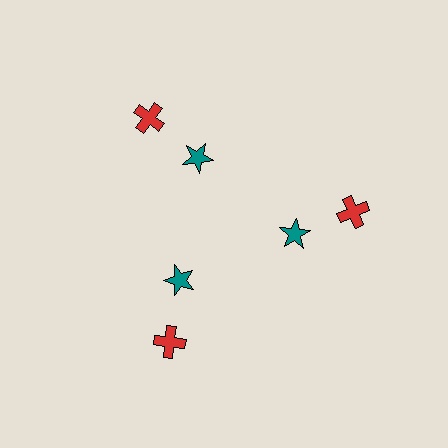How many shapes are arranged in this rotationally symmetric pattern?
There are 6 shapes, arranged in 3 groups of 2.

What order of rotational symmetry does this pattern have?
This pattern has 3-fold rotational symmetry.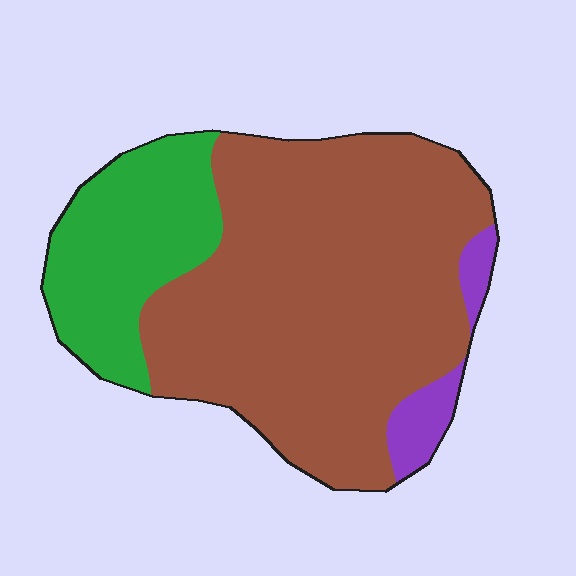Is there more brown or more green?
Brown.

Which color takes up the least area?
Purple, at roughly 5%.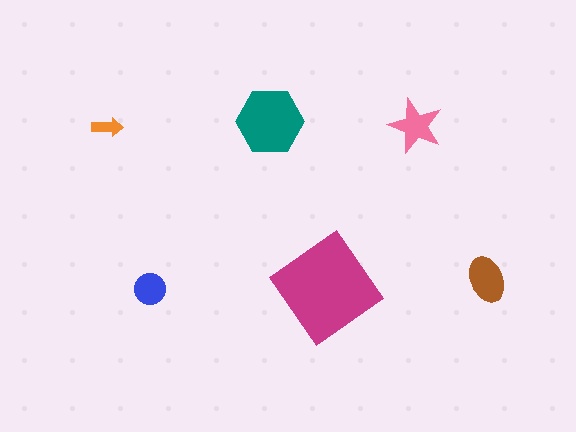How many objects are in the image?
There are 6 objects in the image.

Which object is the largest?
The magenta diamond.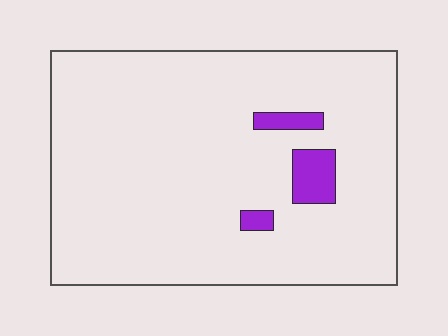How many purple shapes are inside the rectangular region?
3.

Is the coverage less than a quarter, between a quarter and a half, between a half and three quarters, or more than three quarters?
Less than a quarter.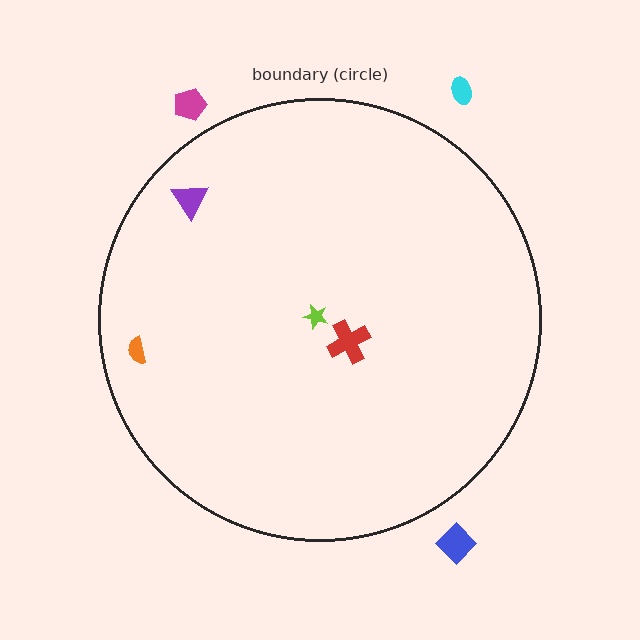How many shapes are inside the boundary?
4 inside, 3 outside.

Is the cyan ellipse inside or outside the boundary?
Outside.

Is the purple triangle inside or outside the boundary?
Inside.